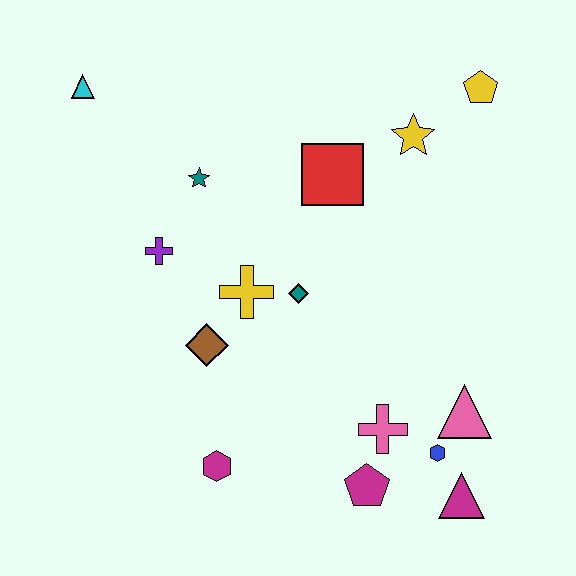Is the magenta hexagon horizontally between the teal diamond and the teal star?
Yes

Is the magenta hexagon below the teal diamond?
Yes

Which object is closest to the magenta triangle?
The blue hexagon is closest to the magenta triangle.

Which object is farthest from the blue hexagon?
The cyan triangle is farthest from the blue hexagon.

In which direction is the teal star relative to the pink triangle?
The teal star is to the left of the pink triangle.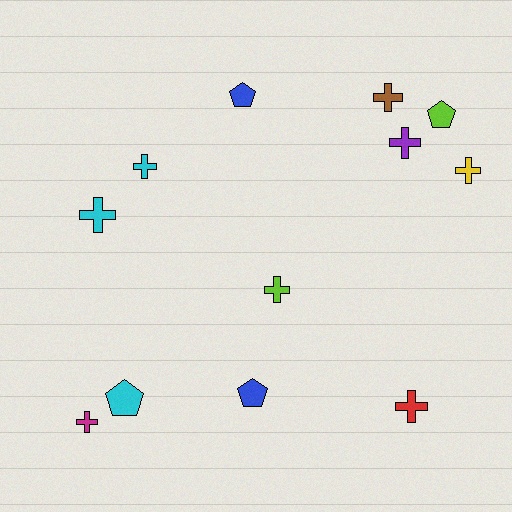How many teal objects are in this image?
There are no teal objects.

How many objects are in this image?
There are 12 objects.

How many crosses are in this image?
There are 8 crosses.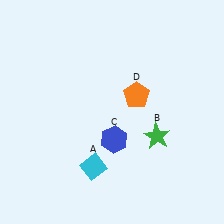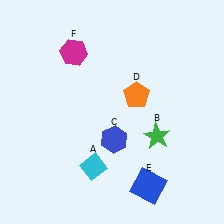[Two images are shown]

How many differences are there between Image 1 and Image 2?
There are 2 differences between the two images.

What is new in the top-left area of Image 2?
A magenta hexagon (F) was added in the top-left area of Image 2.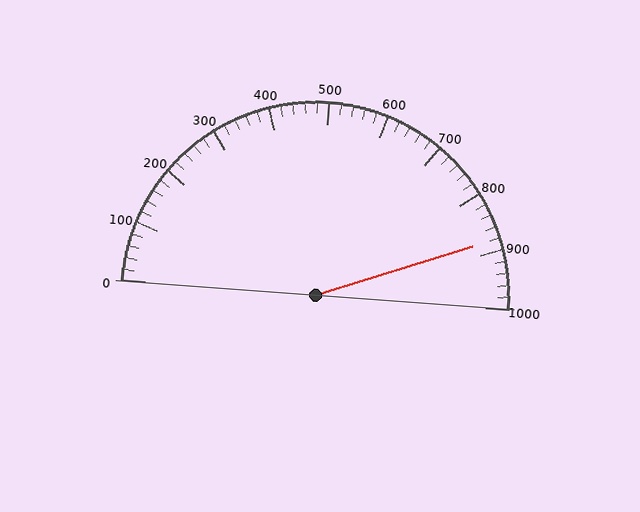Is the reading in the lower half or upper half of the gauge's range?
The reading is in the upper half of the range (0 to 1000).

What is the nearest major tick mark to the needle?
The nearest major tick mark is 900.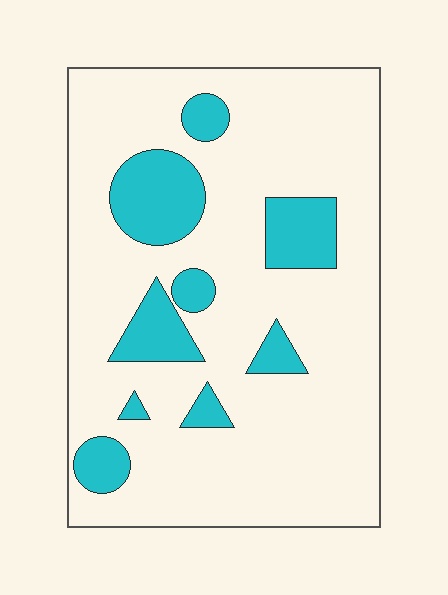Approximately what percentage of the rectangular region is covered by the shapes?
Approximately 20%.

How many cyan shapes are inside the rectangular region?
9.